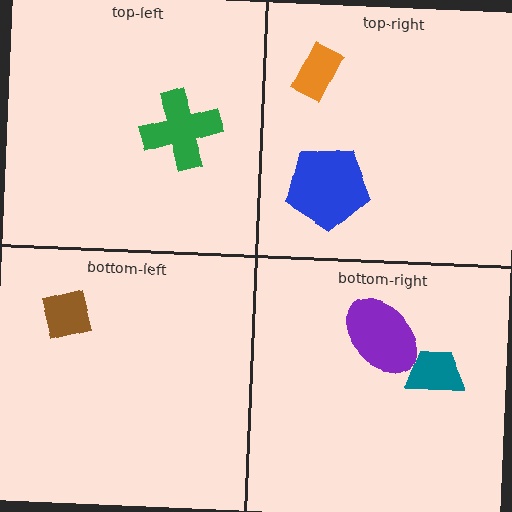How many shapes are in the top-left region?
1.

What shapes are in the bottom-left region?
The brown square.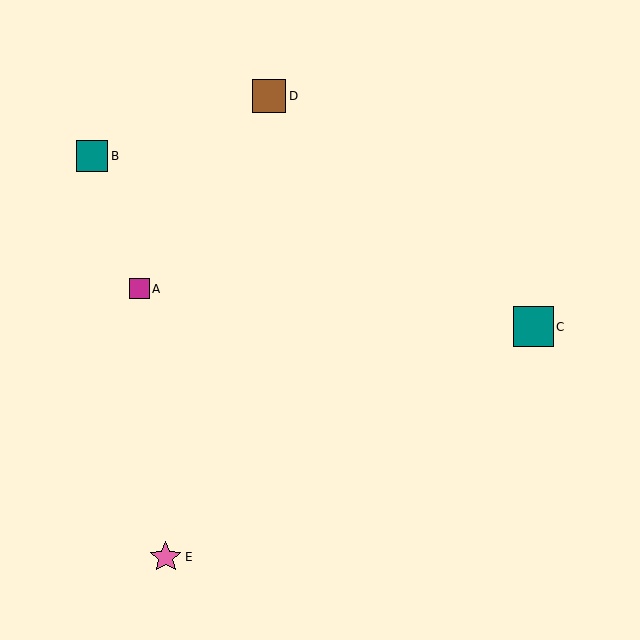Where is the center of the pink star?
The center of the pink star is at (166, 557).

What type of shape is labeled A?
Shape A is a magenta square.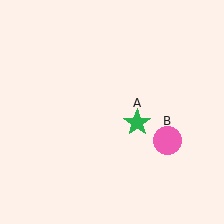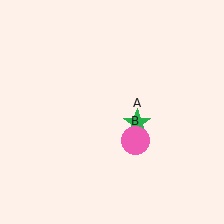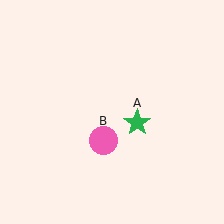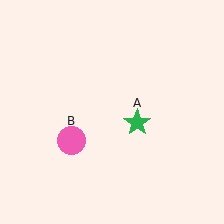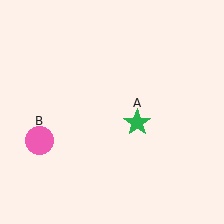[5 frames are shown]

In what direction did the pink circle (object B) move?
The pink circle (object B) moved left.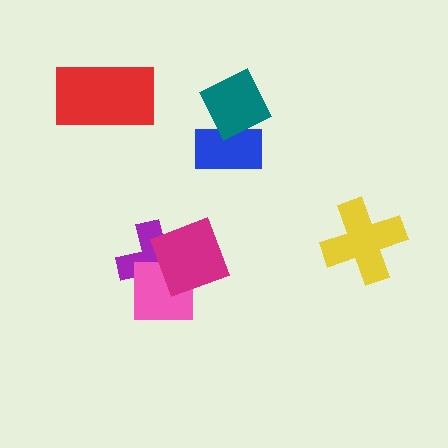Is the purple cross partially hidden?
Yes, it is partially covered by another shape.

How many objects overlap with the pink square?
2 objects overlap with the pink square.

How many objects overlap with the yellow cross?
0 objects overlap with the yellow cross.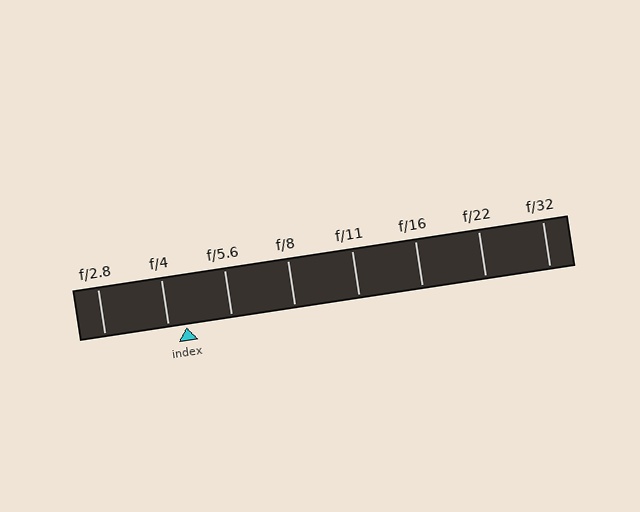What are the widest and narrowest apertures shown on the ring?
The widest aperture shown is f/2.8 and the narrowest is f/32.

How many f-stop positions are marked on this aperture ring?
There are 8 f-stop positions marked.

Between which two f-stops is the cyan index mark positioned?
The index mark is between f/4 and f/5.6.